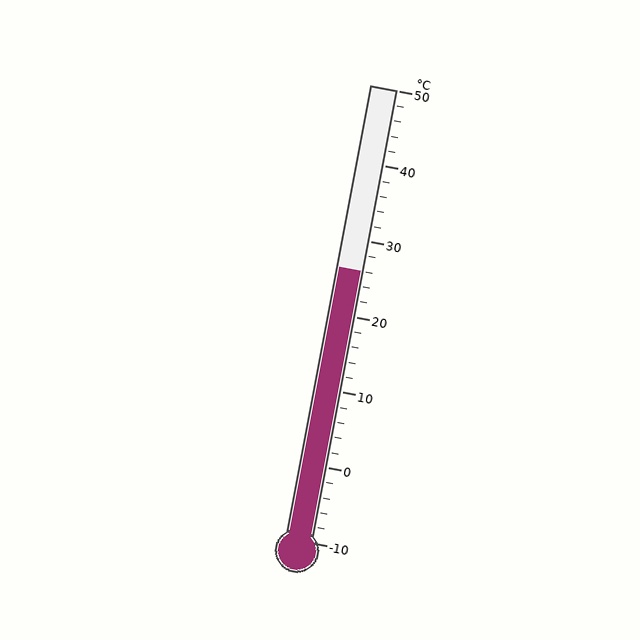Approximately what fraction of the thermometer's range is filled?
The thermometer is filled to approximately 60% of its range.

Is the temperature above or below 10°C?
The temperature is above 10°C.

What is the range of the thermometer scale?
The thermometer scale ranges from -10°C to 50°C.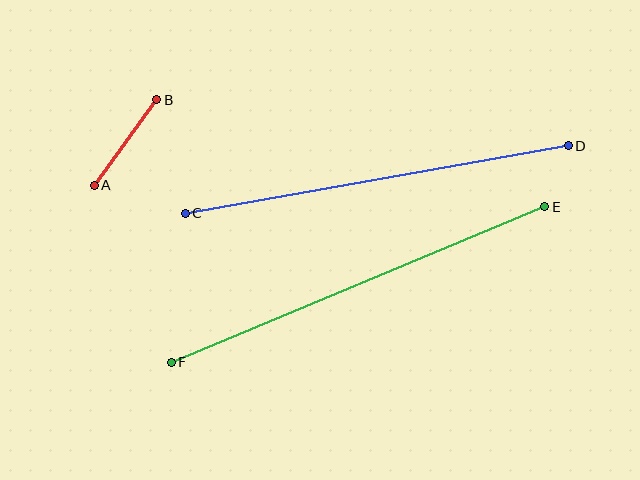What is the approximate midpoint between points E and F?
The midpoint is at approximately (358, 285) pixels.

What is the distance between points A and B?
The distance is approximately 106 pixels.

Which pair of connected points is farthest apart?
Points E and F are farthest apart.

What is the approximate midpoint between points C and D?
The midpoint is at approximately (377, 180) pixels.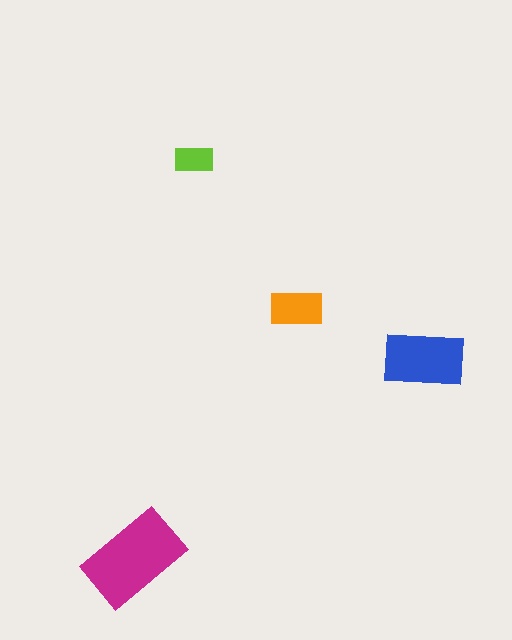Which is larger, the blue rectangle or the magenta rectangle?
The magenta one.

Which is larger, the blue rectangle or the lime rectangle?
The blue one.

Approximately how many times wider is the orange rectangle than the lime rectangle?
About 1.5 times wider.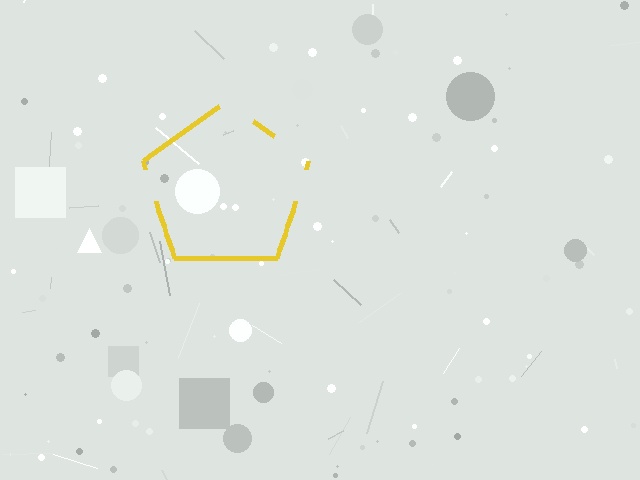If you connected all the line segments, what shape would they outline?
They would outline a pentagon.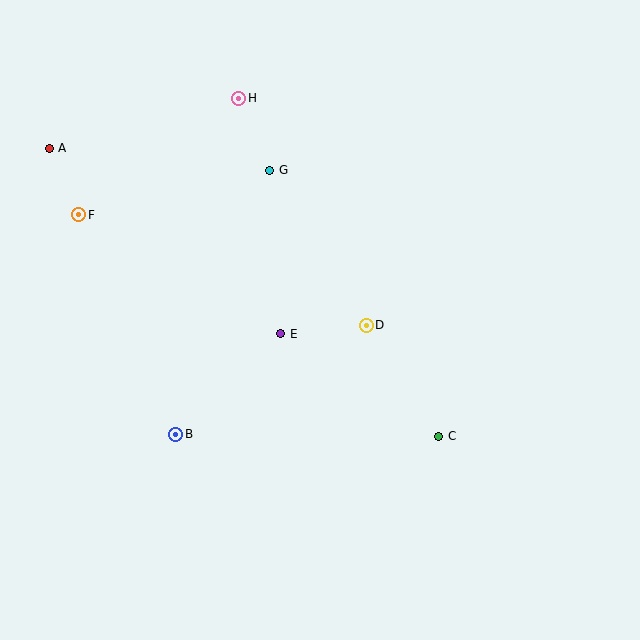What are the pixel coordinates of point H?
Point H is at (239, 98).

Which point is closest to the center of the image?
Point E at (281, 334) is closest to the center.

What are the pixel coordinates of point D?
Point D is at (366, 325).